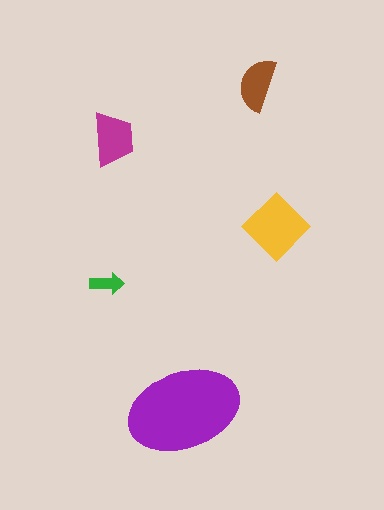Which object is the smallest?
The green arrow.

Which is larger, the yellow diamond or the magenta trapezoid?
The yellow diamond.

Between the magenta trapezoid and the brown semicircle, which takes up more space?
The magenta trapezoid.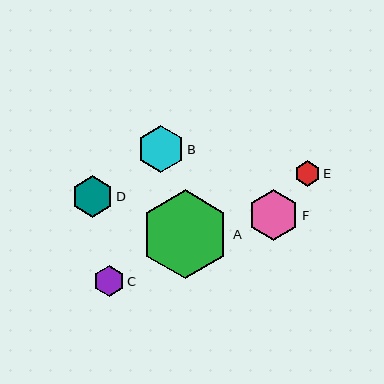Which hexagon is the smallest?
Hexagon E is the smallest with a size of approximately 25 pixels.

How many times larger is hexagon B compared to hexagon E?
Hexagon B is approximately 1.8 times the size of hexagon E.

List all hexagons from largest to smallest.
From largest to smallest: A, F, B, D, C, E.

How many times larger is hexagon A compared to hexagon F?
Hexagon A is approximately 1.7 times the size of hexagon F.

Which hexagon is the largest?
Hexagon A is the largest with a size of approximately 89 pixels.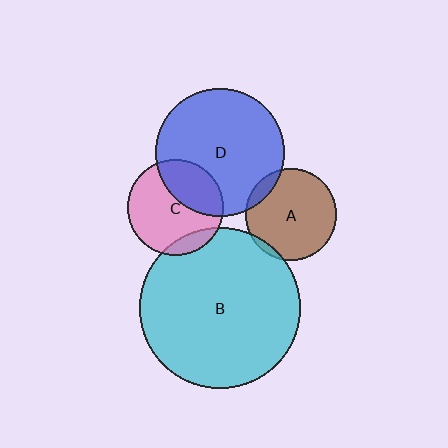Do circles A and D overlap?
Yes.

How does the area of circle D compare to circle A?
Approximately 2.0 times.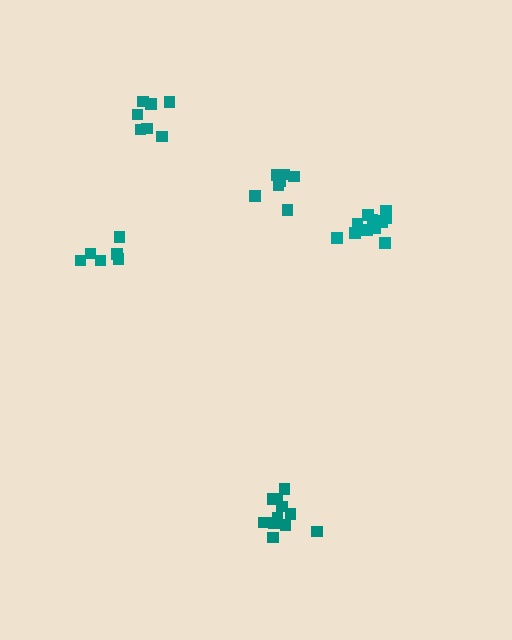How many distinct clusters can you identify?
There are 5 distinct clusters.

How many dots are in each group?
Group 1: 12 dots, Group 2: 11 dots, Group 3: 6 dots, Group 4: 7 dots, Group 5: 7 dots (43 total).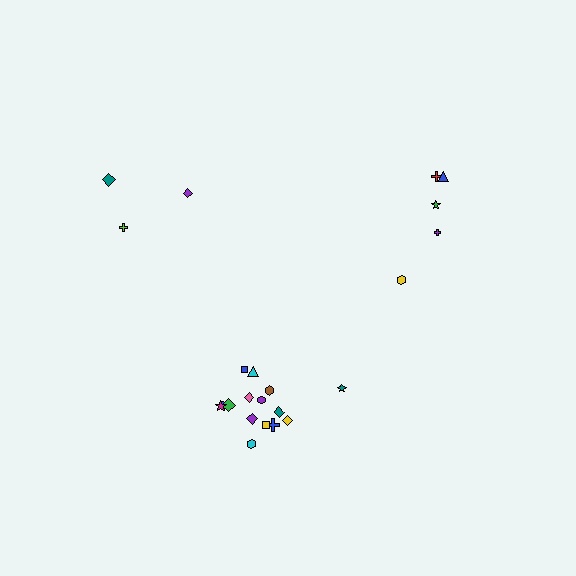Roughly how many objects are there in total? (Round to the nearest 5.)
Roughly 25 objects in total.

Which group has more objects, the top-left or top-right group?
The top-right group.